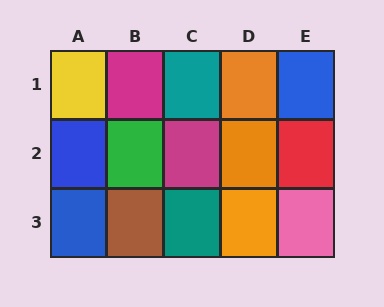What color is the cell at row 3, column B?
Brown.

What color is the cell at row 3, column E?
Pink.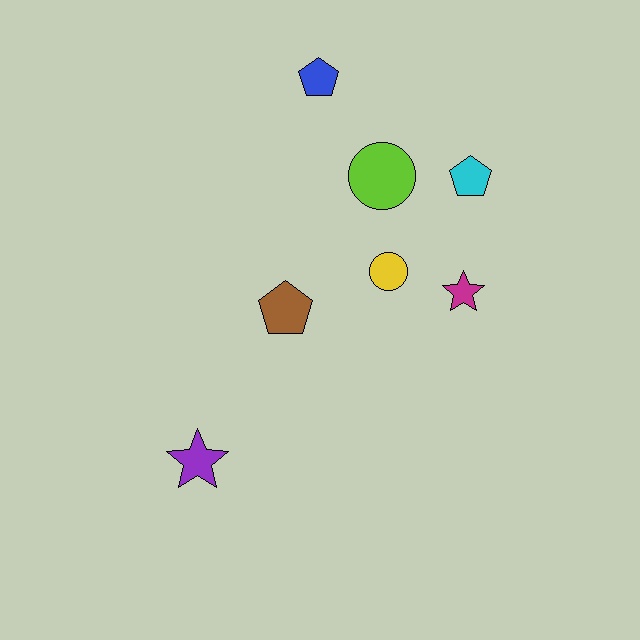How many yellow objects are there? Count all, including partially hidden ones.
There is 1 yellow object.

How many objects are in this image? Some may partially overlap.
There are 7 objects.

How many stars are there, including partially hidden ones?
There are 2 stars.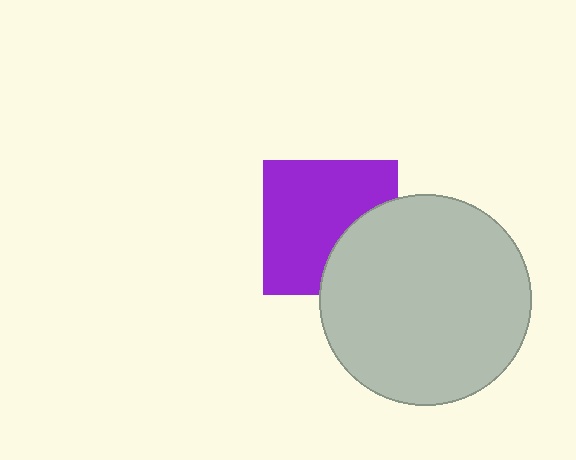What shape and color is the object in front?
The object in front is a light gray circle.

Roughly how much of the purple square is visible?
Most of it is visible (roughly 69%).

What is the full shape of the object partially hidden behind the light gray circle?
The partially hidden object is a purple square.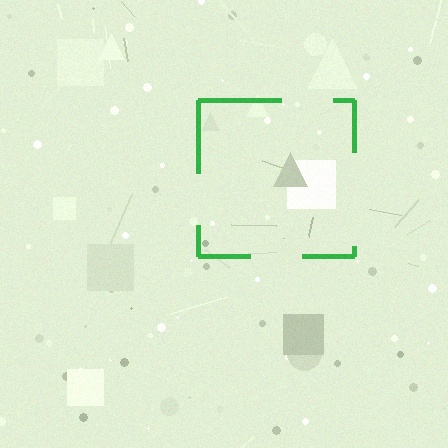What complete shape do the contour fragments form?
The contour fragments form a square.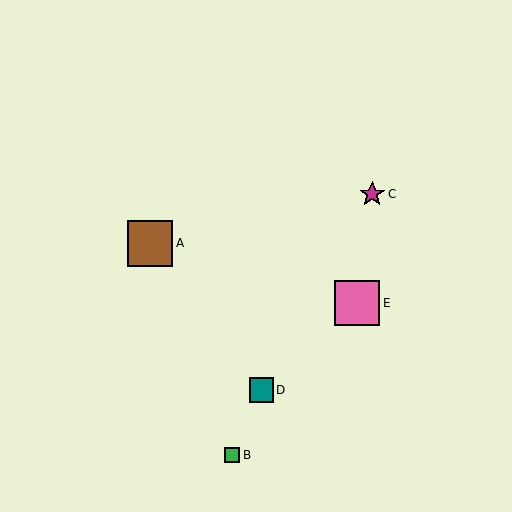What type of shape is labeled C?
Shape C is a magenta star.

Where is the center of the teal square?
The center of the teal square is at (261, 390).